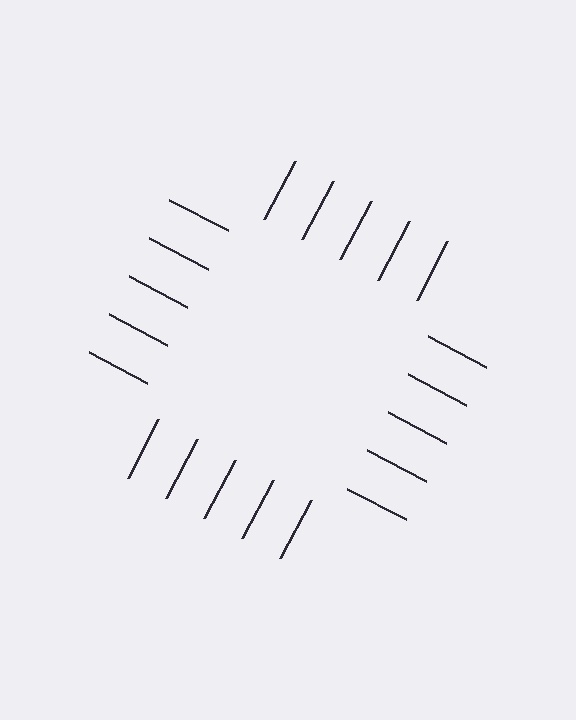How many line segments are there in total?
20 — 5 along each of the 4 edges.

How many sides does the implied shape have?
4 sides — the line-ends trace a square.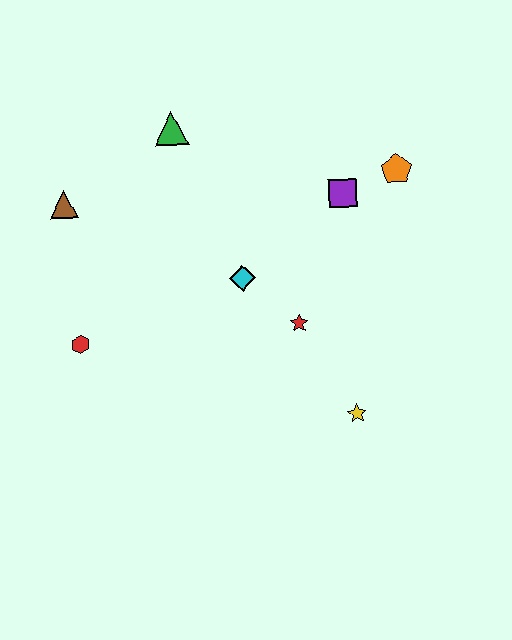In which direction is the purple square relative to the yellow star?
The purple square is above the yellow star.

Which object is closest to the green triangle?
The brown triangle is closest to the green triangle.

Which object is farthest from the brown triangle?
The yellow star is farthest from the brown triangle.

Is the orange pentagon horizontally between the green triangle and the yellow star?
No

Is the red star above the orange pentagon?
No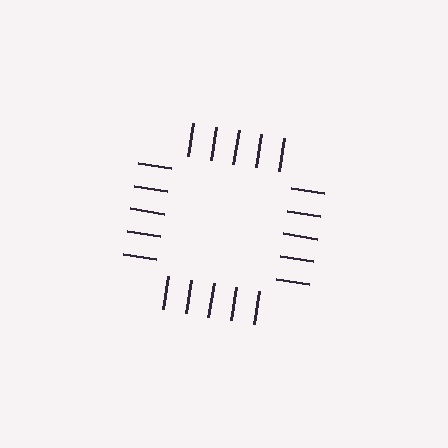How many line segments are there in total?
20 — 5 along each of the 4 edges.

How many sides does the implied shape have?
4 sides — the line-ends trace a square.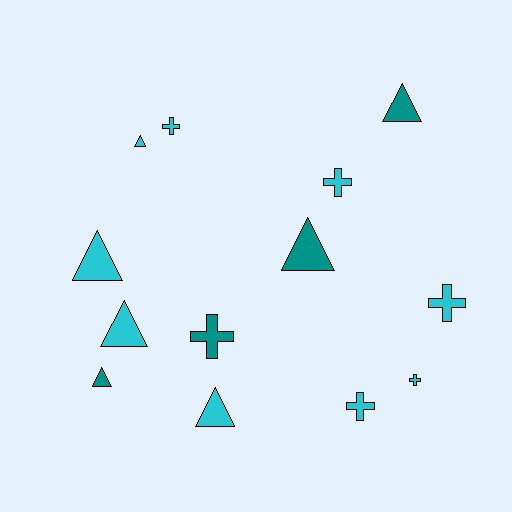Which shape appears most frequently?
Triangle, with 7 objects.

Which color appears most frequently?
Cyan, with 9 objects.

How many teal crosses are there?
There is 1 teal cross.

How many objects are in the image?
There are 13 objects.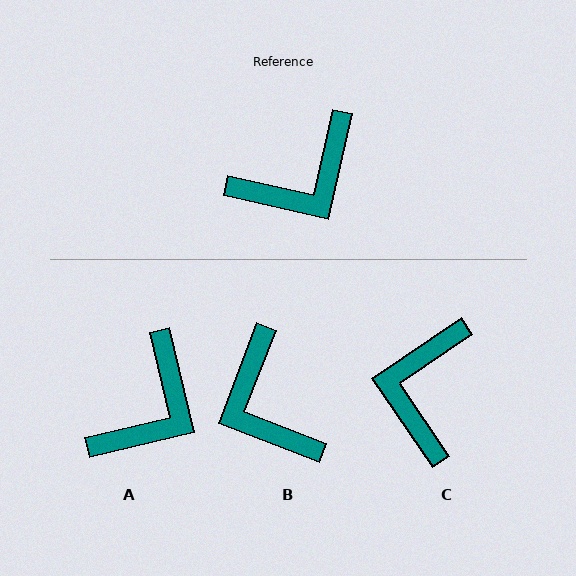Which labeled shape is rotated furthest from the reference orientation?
C, about 133 degrees away.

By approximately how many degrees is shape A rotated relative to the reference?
Approximately 26 degrees counter-clockwise.